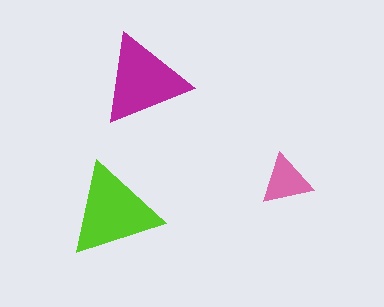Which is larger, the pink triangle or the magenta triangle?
The magenta one.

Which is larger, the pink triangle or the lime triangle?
The lime one.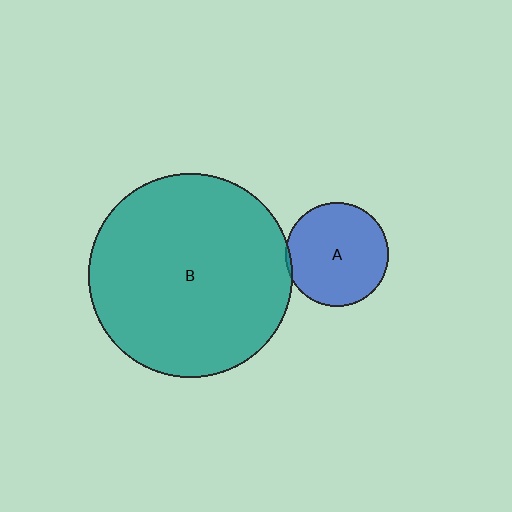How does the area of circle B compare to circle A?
Approximately 3.9 times.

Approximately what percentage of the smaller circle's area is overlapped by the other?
Approximately 5%.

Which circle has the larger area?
Circle B (teal).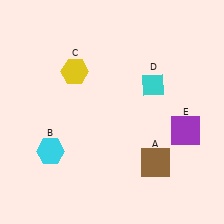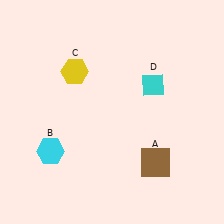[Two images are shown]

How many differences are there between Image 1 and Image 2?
There is 1 difference between the two images.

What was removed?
The purple square (E) was removed in Image 2.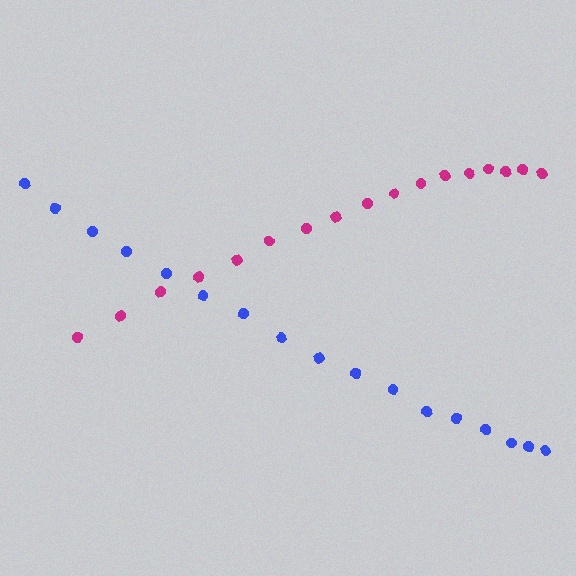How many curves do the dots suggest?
There are 2 distinct paths.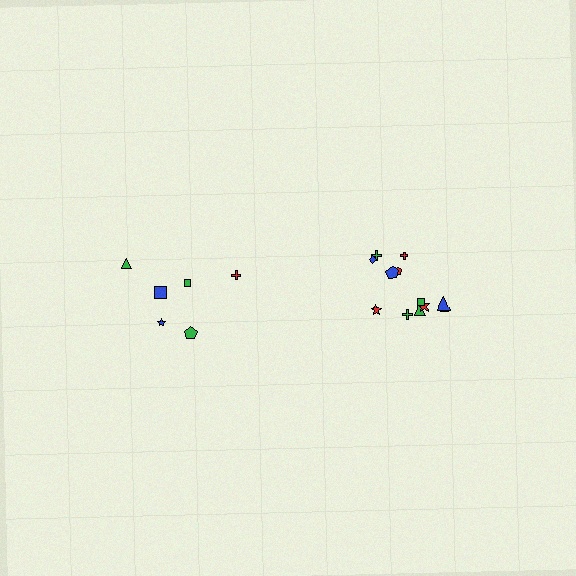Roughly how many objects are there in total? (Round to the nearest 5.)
Roughly 20 objects in total.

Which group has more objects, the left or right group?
The right group.